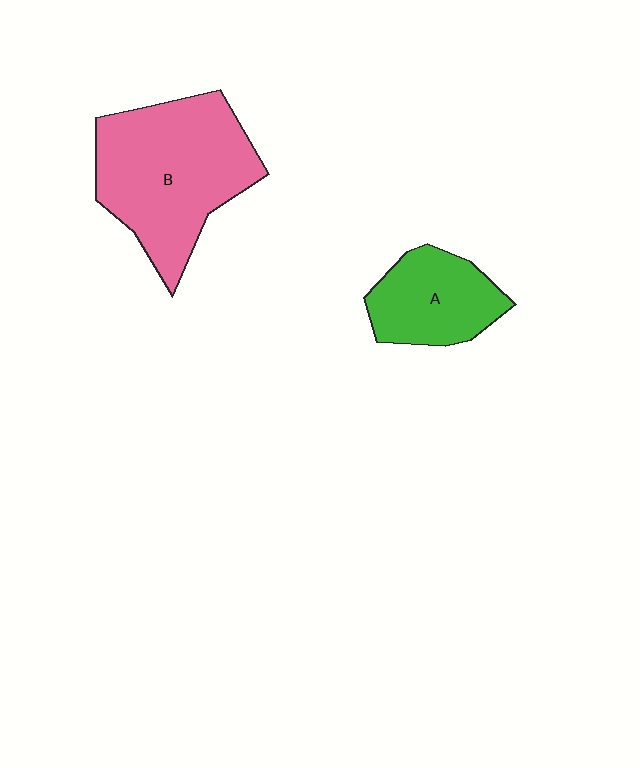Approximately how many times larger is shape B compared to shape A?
Approximately 1.9 times.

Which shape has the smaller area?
Shape A (green).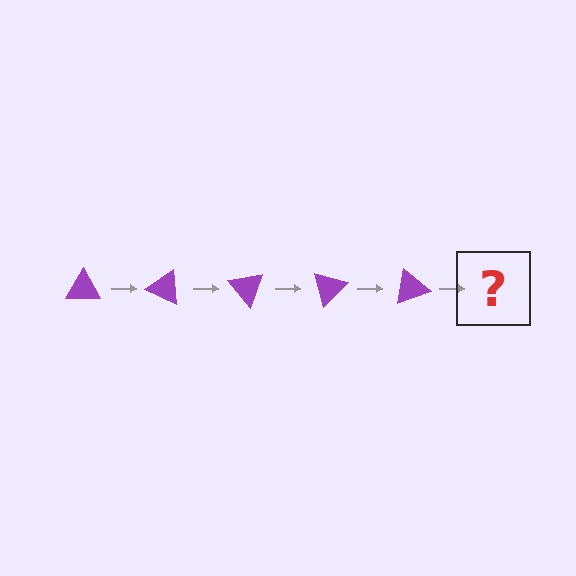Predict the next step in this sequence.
The next step is a purple triangle rotated 125 degrees.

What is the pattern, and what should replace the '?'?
The pattern is that the triangle rotates 25 degrees each step. The '?' should be a purple triangle rotated 125 degrees.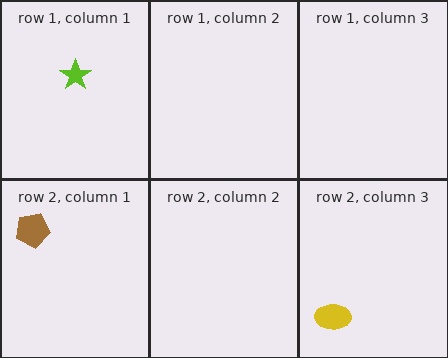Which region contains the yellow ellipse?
The row 2, column 3 region.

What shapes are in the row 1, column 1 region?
The lime star.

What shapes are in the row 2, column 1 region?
The brown pentagon.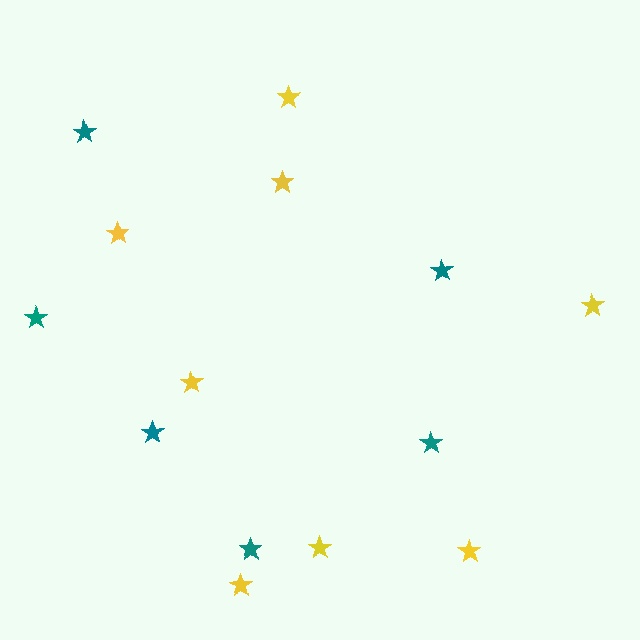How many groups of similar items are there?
There are 2 groups: one group of yellow stars (8) and one group of teal stars (6).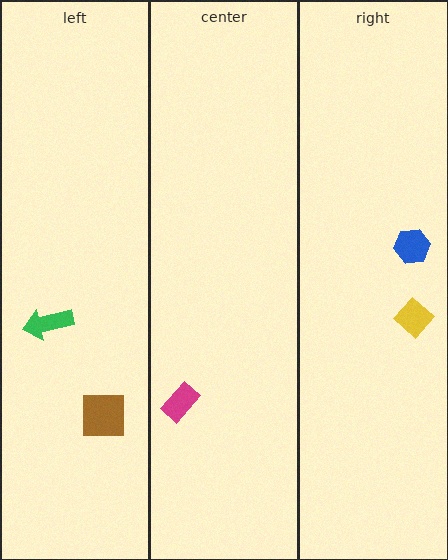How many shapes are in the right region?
2.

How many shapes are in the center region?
1.